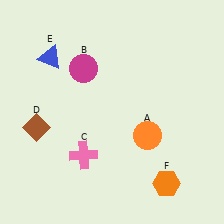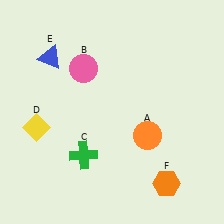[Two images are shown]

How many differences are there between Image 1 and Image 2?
There are 3 differences between the two images.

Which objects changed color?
B changed from magenta to pink. C changed from pink to green. D changed from brown to yellow.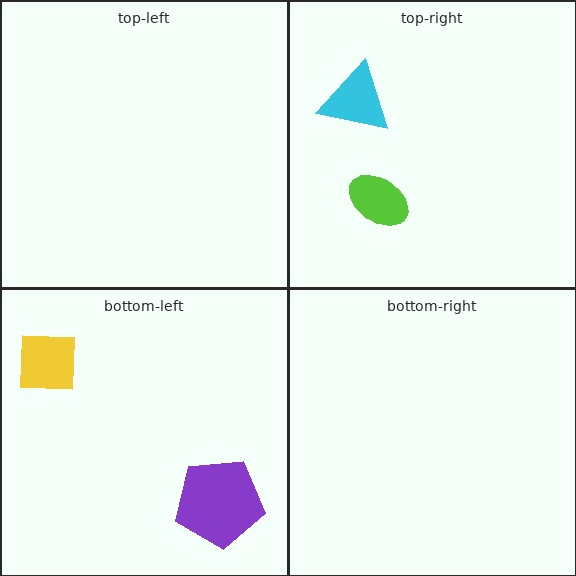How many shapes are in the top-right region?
2.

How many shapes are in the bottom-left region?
2.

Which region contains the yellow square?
The bottom-left region.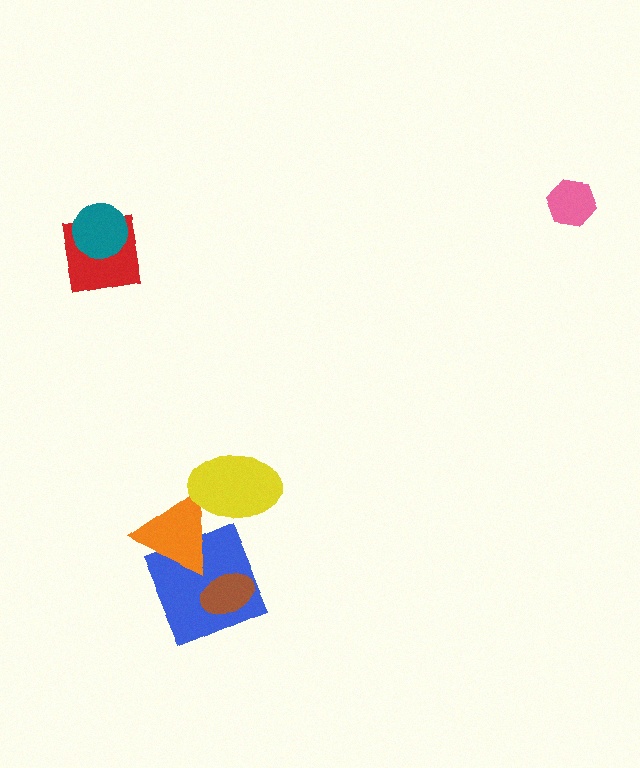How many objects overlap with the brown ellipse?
1 object overlaps with the brown ellipse.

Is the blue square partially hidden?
Yes, it is partially covered by another shape.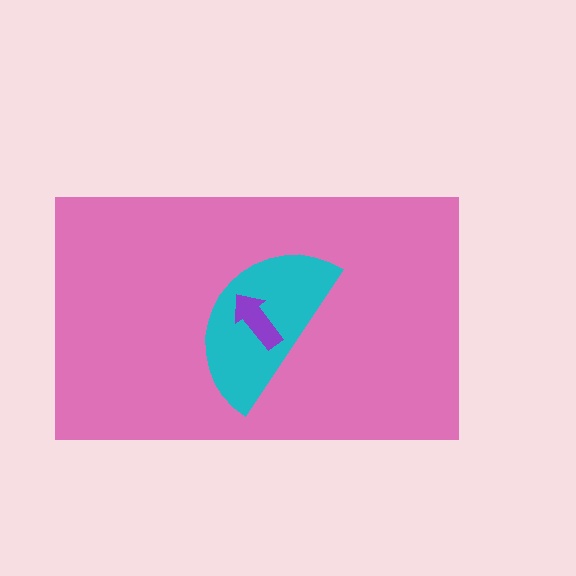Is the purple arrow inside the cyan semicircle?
Yes.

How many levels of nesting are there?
3.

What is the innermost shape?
The purple arrow.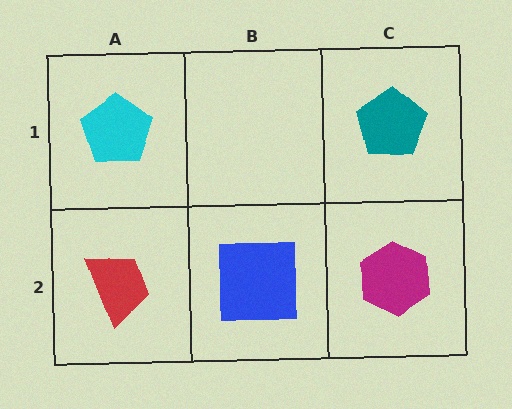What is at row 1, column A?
A cyan pentagon.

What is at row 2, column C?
A magenta hexagon.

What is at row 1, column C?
A teal pentagon.